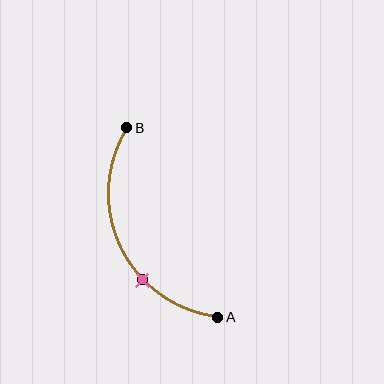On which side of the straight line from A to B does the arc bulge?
The arc bulges to the left of the straight line connecting A and B.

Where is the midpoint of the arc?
The arc midpoint is the point on the curve farthest from the straight line joining A and B. It sits to the left of that line.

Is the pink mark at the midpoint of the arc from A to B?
No. The pink mark lies on the arc but is closer to endpoint A. The arc midpoint would be at the point on the curve equidistant along the arc from both A and B.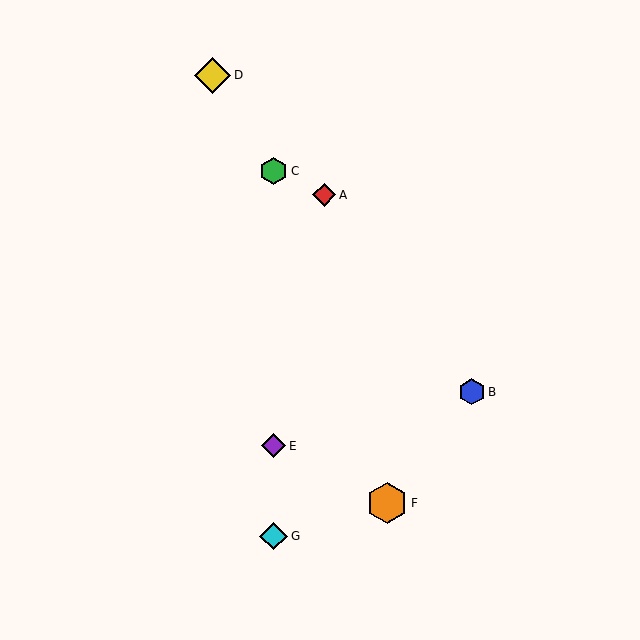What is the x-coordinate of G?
Object G is at x≈274.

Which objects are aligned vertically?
Objects C, E, G are aligned vertically.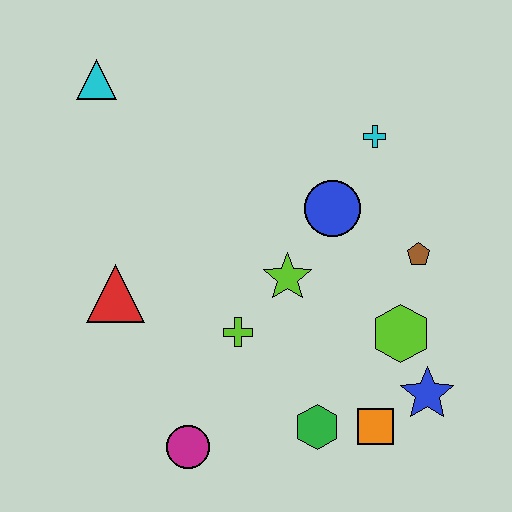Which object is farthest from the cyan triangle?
The blue star is farthest from the cyan triangle.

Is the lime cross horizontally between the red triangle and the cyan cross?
Yes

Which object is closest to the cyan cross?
The blue circle is closest to the cyan cross.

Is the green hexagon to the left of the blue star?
Yes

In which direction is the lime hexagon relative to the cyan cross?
The lime hexagon is below the cyan cross.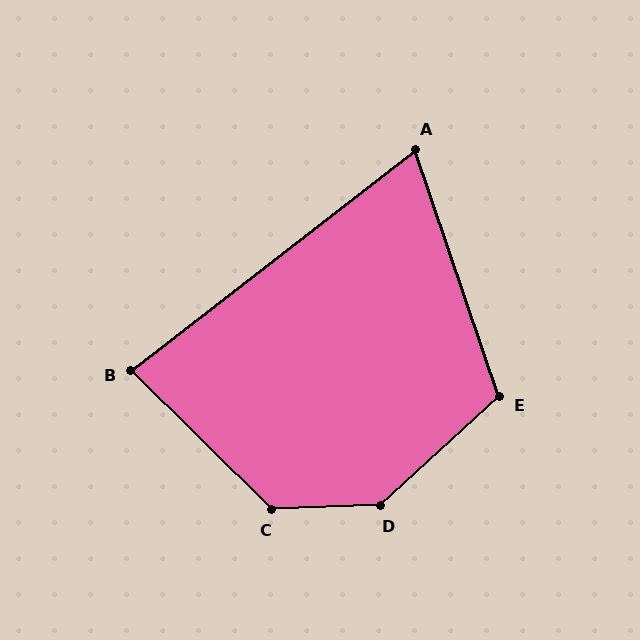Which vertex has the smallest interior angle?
A, at approximately 71 degrees.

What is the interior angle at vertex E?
Approximately 114 degrees (obtuse).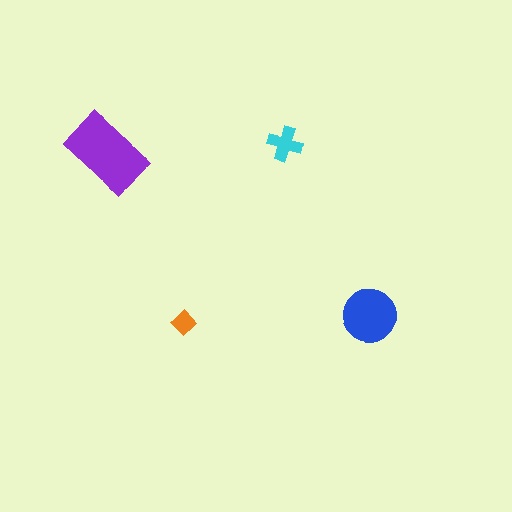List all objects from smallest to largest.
The orange diamond, the cyan cross, the blue circle, the purple rectangle.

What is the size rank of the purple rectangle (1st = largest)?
1st.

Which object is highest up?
The cyan cross is topmost.